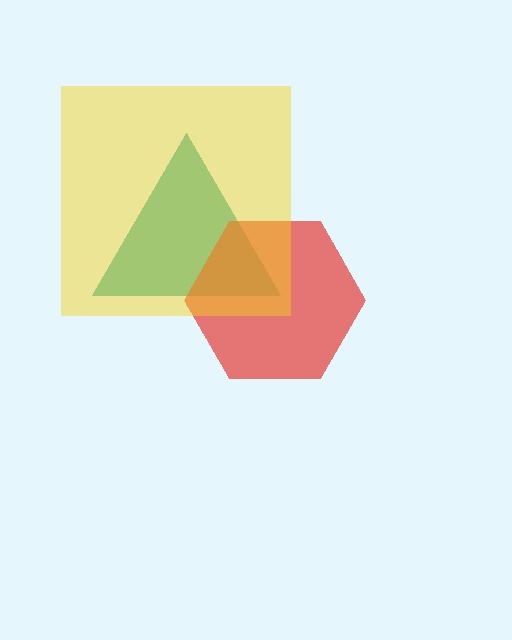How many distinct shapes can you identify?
There are 3 distinct shapes: a teal triangle, a red hexagon, a yellow square.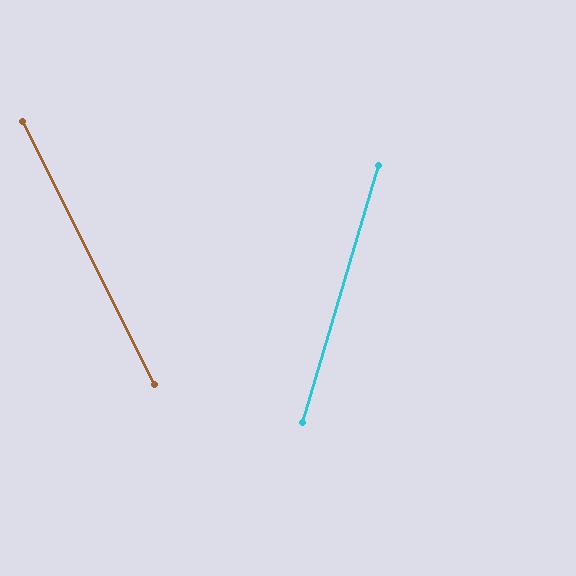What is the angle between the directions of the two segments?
Approximately 43 degrees.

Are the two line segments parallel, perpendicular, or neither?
Neither parallel nor perpendicular — they differ by about 43°.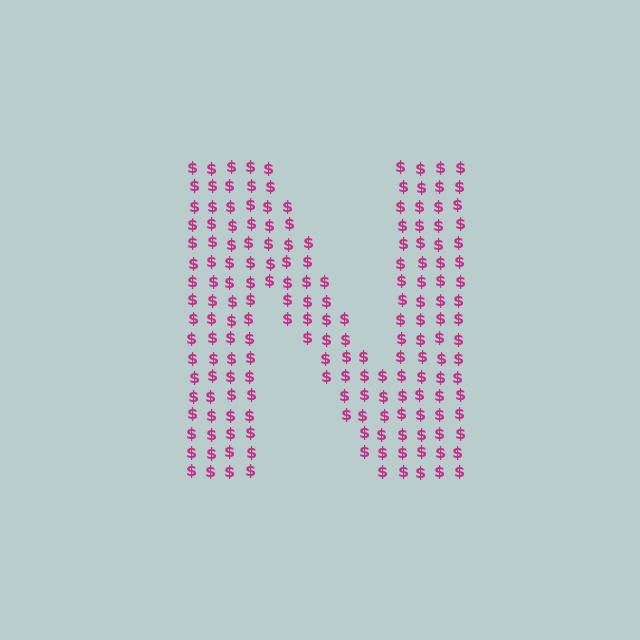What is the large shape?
The large shape is the letter N.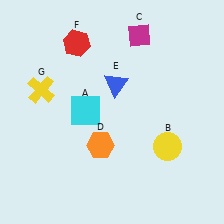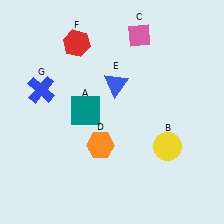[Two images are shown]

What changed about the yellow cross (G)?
In Image 1, G is yellow. In Image 2, it changed to blue.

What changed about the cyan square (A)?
In Image 1, A is cyan. In Image 2, it changed to teal.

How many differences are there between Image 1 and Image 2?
There are 3 differences between the two images.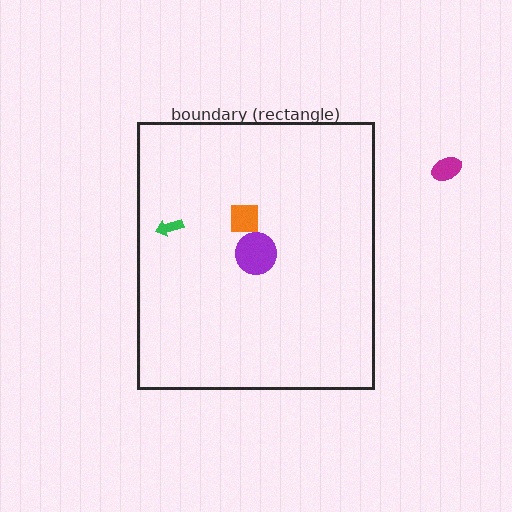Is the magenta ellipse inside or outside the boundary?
Outside.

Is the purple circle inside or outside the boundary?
Inside.